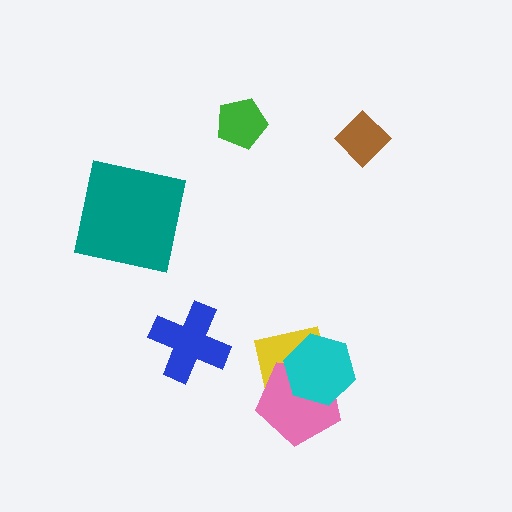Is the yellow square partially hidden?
Yes, it is partially covered by another shape.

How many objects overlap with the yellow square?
2 objects overlap with the yellow square.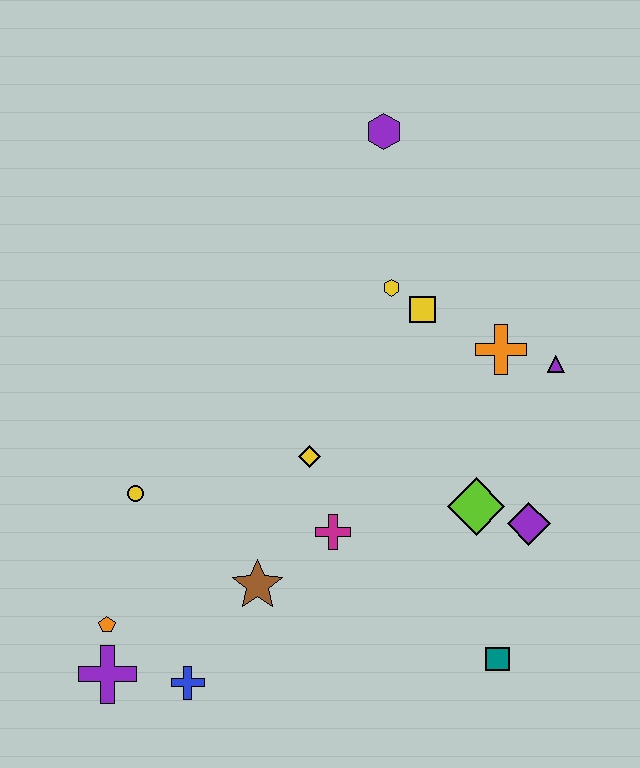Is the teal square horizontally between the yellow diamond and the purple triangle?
Yes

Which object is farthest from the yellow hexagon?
The purple cross is farthest from the yellow hexagon.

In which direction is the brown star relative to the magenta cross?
The brown star is to the left of the magenta cross.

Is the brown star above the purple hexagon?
No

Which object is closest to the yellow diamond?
The magenta cross is closest to the yellow diamond.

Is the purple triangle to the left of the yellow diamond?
No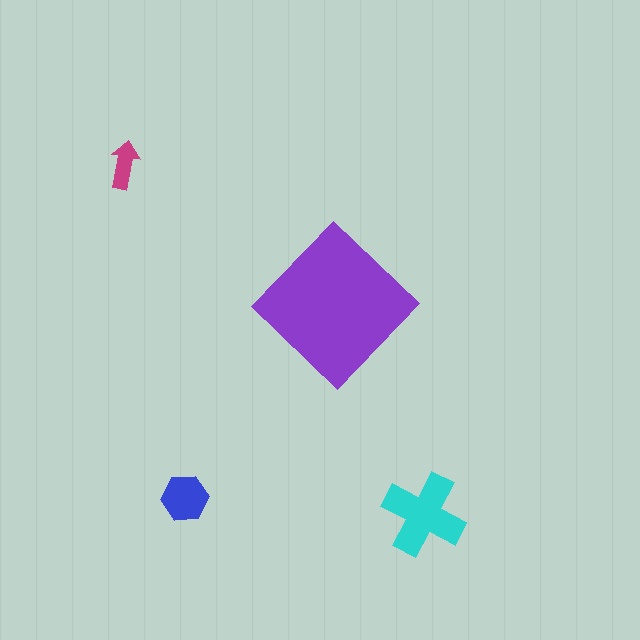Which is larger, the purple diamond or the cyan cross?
The purple diamond.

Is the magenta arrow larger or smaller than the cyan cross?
Smaller.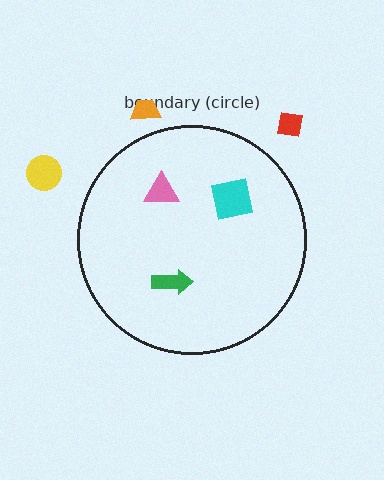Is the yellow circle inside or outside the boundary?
Outside.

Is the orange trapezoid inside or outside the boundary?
Outside.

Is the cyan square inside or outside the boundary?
Inside.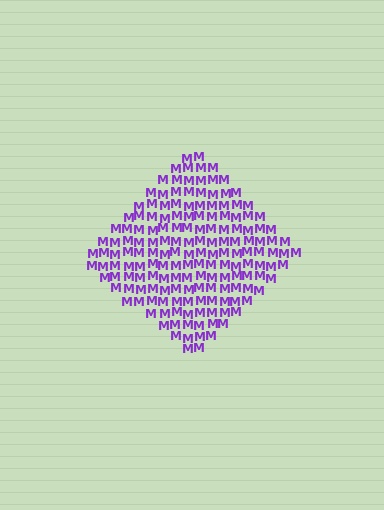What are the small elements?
The small elements are letter M's.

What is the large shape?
The large shape is a diamond.